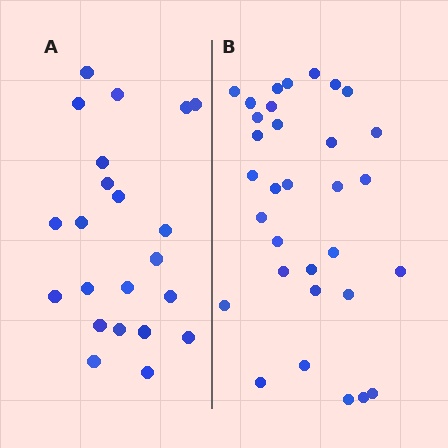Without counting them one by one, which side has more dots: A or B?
Region B (the right region) has more dots.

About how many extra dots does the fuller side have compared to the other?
Region B has roughly 10 or so more dots than region A.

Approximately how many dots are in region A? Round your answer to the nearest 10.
About 20 dots. (The exact count is 22, which rounds to 20.)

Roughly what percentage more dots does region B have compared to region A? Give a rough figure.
About 45% more.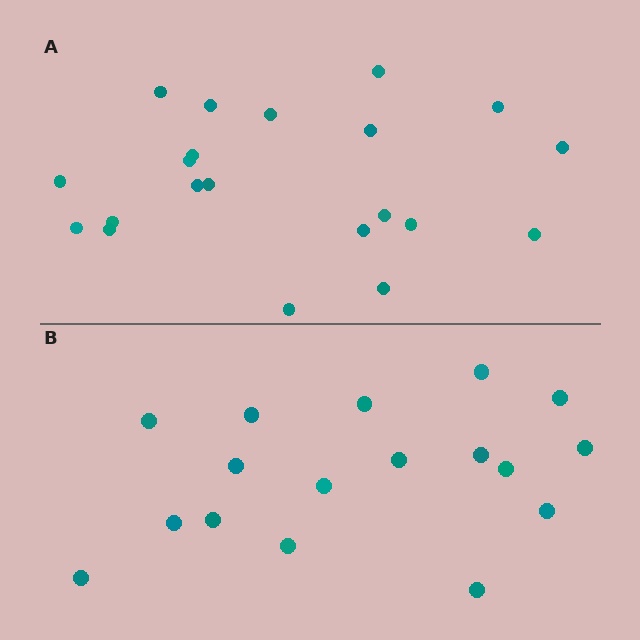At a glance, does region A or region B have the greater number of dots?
Region A (the top region) has more dots.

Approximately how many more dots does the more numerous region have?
Region A has about 4 more dots than region B.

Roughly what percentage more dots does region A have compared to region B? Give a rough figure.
About 25% more.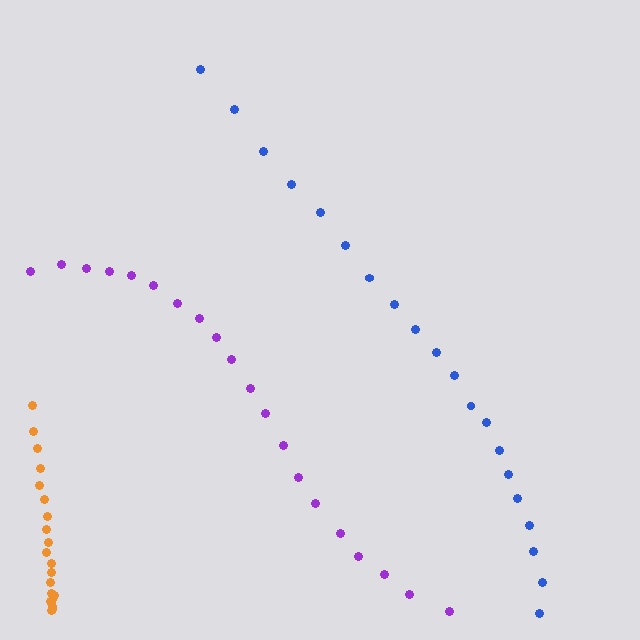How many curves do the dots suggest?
There are 3 distinct paths.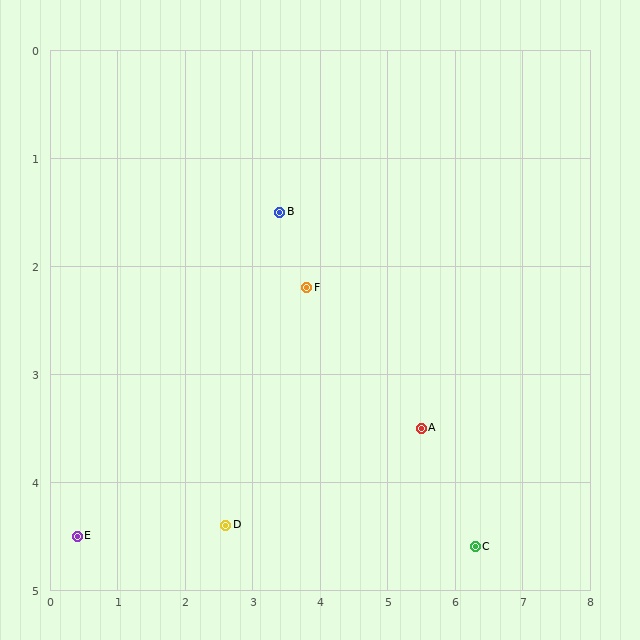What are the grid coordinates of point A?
Point A is at approximately (5.5, 3.5).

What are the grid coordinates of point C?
Point C is at approximately (6.3, 4.6).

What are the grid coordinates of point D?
Point D is at approximately (2.6, 4.4).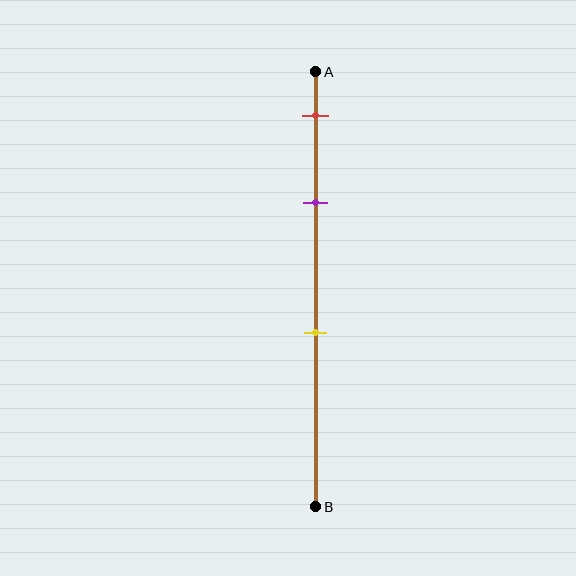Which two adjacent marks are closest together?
The red and purple marks are the closest adjacent pair.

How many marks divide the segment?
There are 3 marks dividing the segment.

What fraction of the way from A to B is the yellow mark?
The yellow mark is approximately 60% (0.6) of the way from A to B.